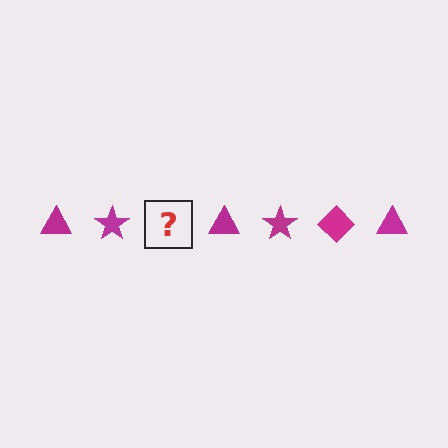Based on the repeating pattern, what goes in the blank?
The blank should be a magenta diamond.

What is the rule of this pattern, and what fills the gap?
The rule is that the pattern cycles through triangle, star, diamond shapes in magenta. The gap should be filled with a magenta diamond.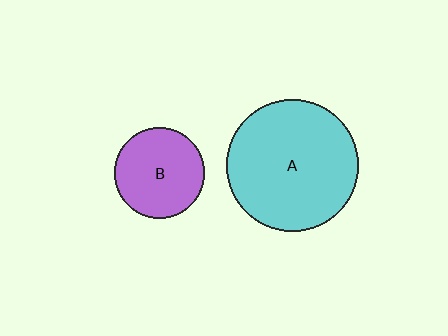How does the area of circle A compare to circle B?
Approximately 2.1 times.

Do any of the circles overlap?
No, none of the circles overlap.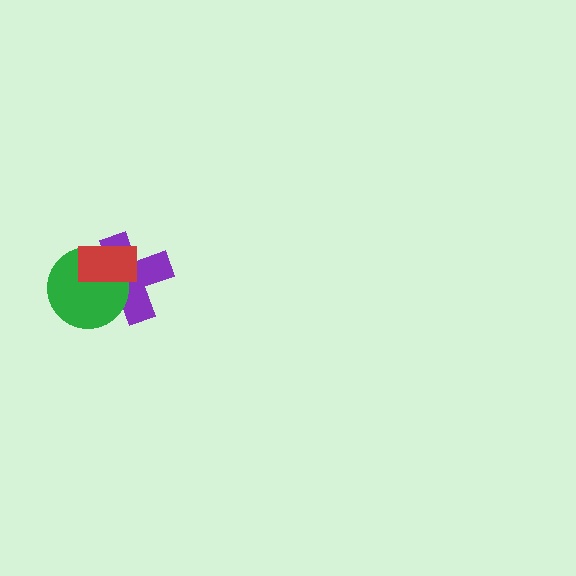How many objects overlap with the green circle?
2 objects overlap with the green circle.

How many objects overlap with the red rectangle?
2 objects overlap with the red rectangle.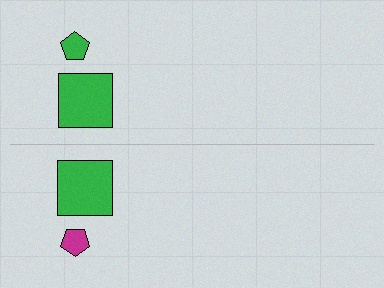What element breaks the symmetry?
The magenta pentagon on the bottom side breaks the symmetry — its mirror counterpart is green.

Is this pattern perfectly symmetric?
No, the pattern is not perfectly symmetric. The magenta pentagon on the bottom side breaks the symmetry — its mirror counterpart is green.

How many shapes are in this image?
There are 4 shapes in this image.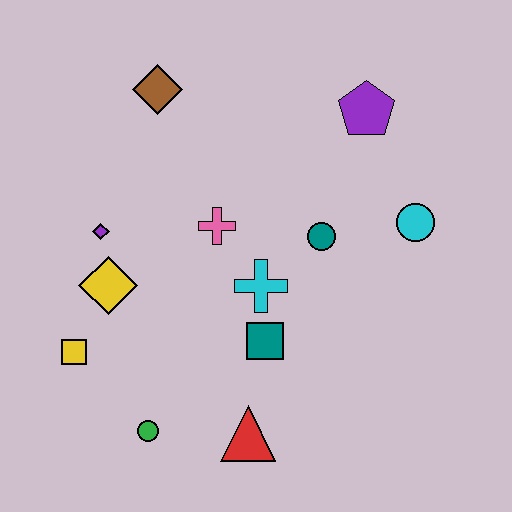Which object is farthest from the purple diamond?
The cyan circle is farthest from the purple diamond.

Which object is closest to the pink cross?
The cyan cross is closest to the pink cross.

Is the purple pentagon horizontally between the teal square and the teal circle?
No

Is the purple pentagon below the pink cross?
No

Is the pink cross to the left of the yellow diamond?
No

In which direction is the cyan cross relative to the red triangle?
The cyan cross is above the red triangle.